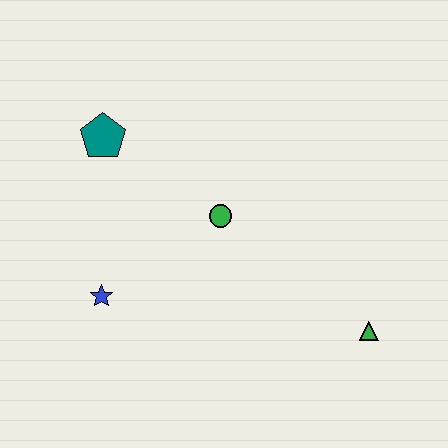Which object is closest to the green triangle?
The green circle is closest to the green triangle.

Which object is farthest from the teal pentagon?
The green triangle is farthest from the teal pentagon.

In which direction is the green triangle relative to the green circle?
The green triangle is to the right of the green circle.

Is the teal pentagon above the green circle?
Yes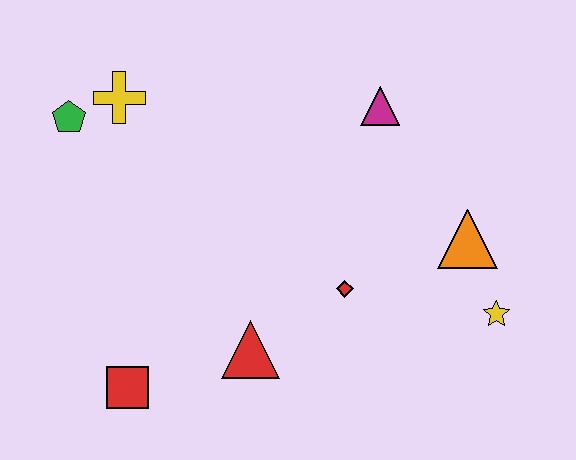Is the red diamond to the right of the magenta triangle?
No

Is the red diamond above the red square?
Yes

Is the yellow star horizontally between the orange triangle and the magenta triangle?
No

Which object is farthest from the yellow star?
The green pentagon is farthest from the yellow star.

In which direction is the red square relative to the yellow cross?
The red square is below the yellow cross.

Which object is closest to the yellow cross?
The green pentagon is closest to the yellow cross.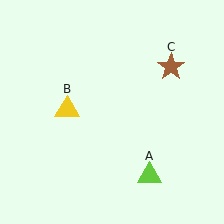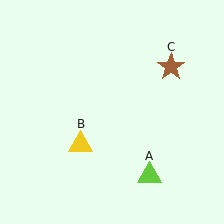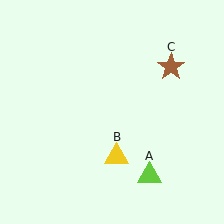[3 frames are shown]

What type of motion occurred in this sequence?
The yellow triangle (object B) rotated counterclockwise around the center of the scene.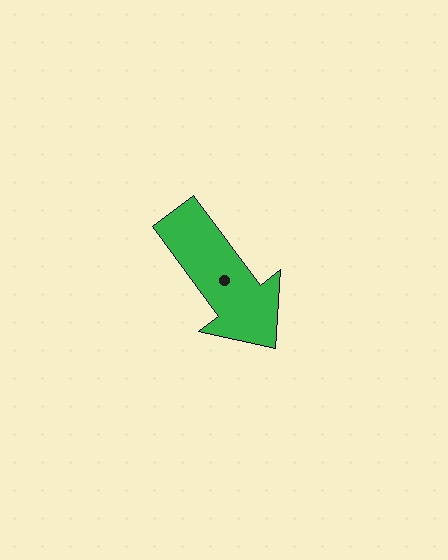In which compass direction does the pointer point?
Southeast.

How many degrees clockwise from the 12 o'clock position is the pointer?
Approximately 143 degrees.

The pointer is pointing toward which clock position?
Roughly 5 o'clock.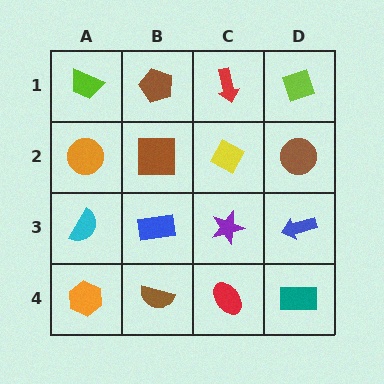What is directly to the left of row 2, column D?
A yellow diamond.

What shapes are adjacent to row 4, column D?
A blue arrow (row 3, column D), a red ellipse (row 4, column C).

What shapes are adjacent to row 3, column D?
A brown circle (row 2, column D), a teal rectangle (row 4, column D), a purple star (row 3, column C).